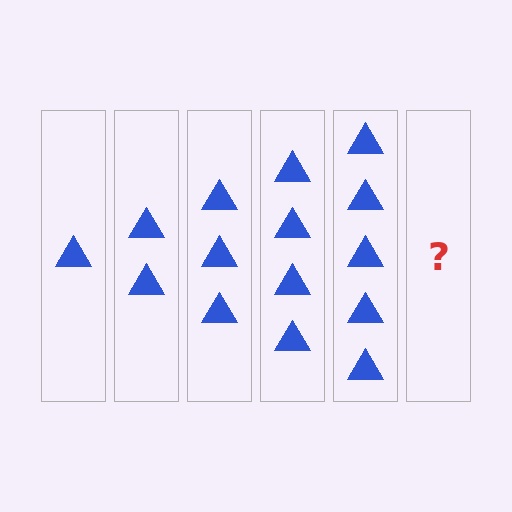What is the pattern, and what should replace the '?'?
The pattern is that each step adds one more triangle. The '?' should be 6 triangles.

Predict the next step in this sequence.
The next step is 6 triangles.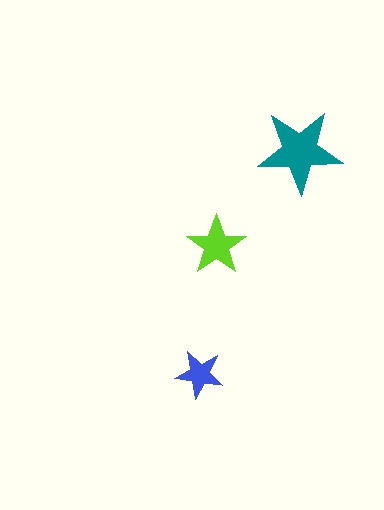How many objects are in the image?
There are 3 objects in the image.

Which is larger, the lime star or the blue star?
The lime one.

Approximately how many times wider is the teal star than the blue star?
About 2 times wider.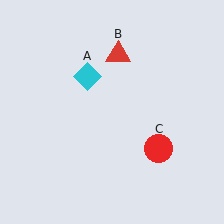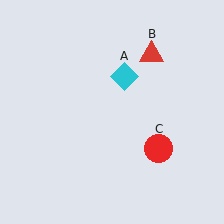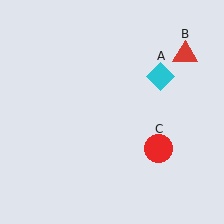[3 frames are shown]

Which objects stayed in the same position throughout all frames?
Red circle (object C) remained stationary.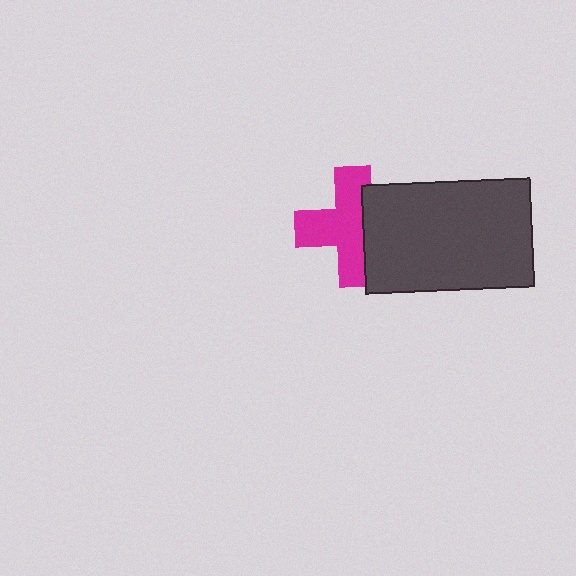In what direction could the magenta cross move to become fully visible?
The magenta cross could move left. That would shift it out from behind the dark gray rectangle entirely.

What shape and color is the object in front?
The object in front is a dark gray rectangle.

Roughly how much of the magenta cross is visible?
About half of it is visible (roughly 65%).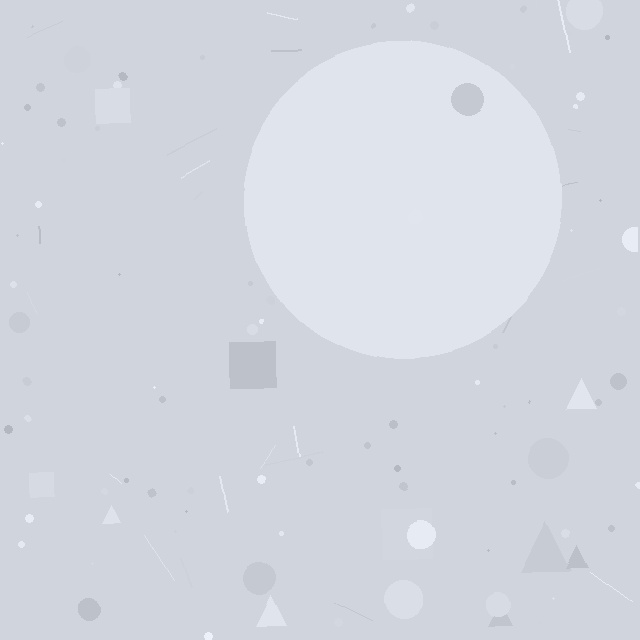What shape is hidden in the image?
A circle is hidden in the image.